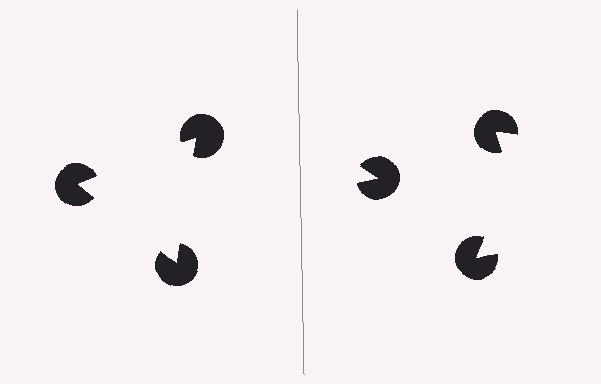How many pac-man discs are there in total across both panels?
6 — 3 on each side.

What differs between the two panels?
The pac-man discs are positioned identically on both sides; only the wedge orientations differ. On the left they align to a triangle; on the right they are misaligned.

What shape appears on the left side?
An illusory triangle.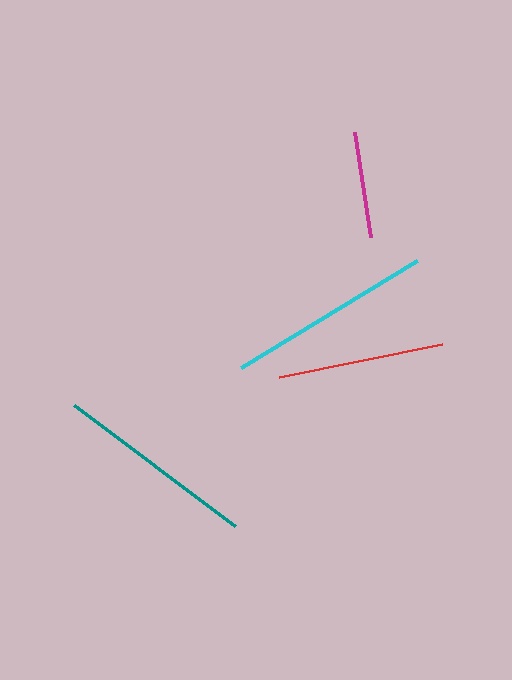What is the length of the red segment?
The red segment is approximately 166 pixels long.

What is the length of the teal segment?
The teal segment is approximately 202 pixels long.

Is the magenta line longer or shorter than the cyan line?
The cyan line is longer than the magenta line.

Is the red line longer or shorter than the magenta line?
The red line is longer than the magenta line.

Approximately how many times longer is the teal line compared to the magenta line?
The teal line is approximately 1.9 times the length of the magenta line.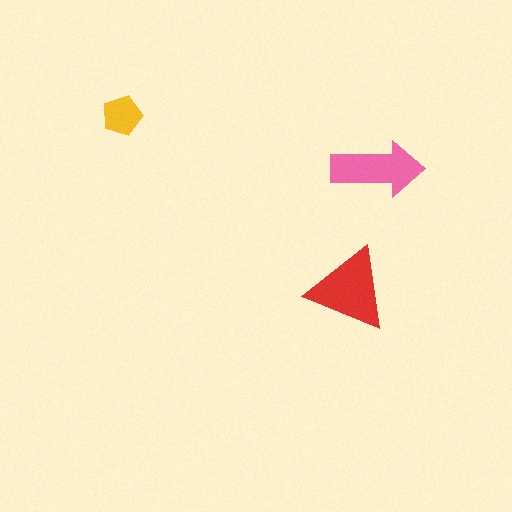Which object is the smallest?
The yellow pentagon.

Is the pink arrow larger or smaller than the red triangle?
Smaller.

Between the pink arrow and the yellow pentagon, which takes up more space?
The pink arrow.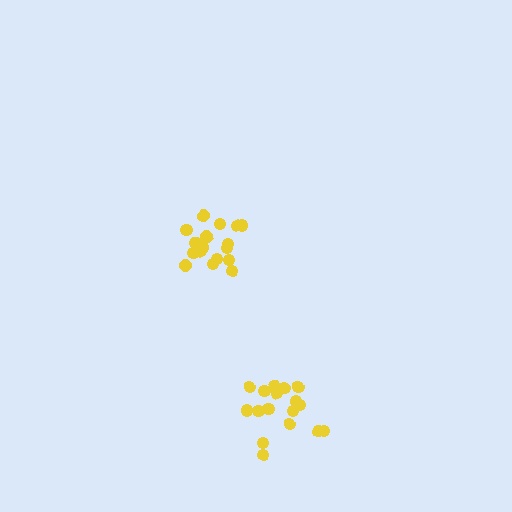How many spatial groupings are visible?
There are 2 spatial groupings.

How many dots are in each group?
Group 1: 18 dots, Group 2: 17 dots (35 total).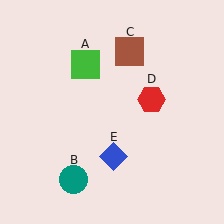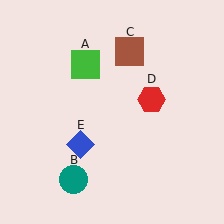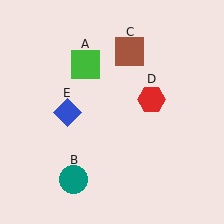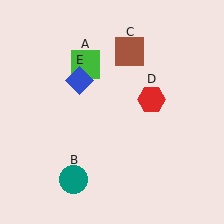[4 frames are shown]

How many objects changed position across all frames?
1 object changed position: blue diamond (object E).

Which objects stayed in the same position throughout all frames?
Green square (object A) and teal circle (object B) and brown square (object C) and red hexagon (object D) remained stationary.